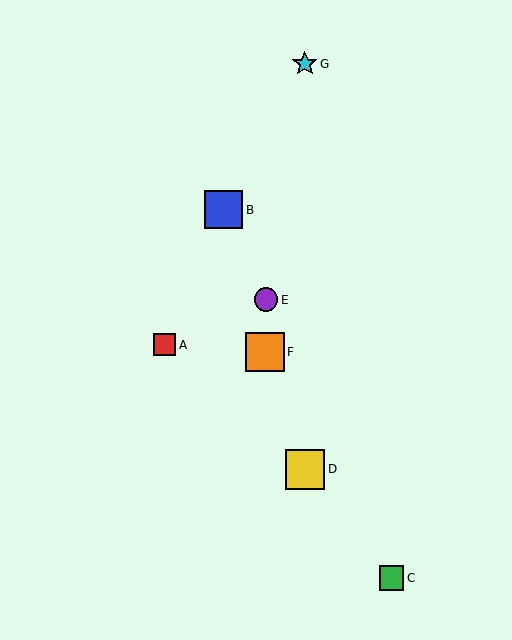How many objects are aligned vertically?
2 objects (D, G) are aligned vertically.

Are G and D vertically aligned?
Yes, both are at x≈305.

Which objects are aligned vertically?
Objects D, G are aligned vertically.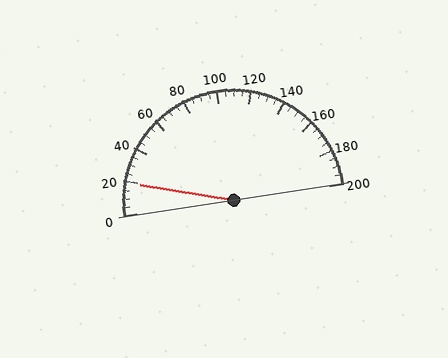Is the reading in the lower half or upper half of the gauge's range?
The reading is in the lower half of the range (0 to 200).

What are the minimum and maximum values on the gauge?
The gauge ranges from 0 to 200.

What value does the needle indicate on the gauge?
The needle indicates approximately 20.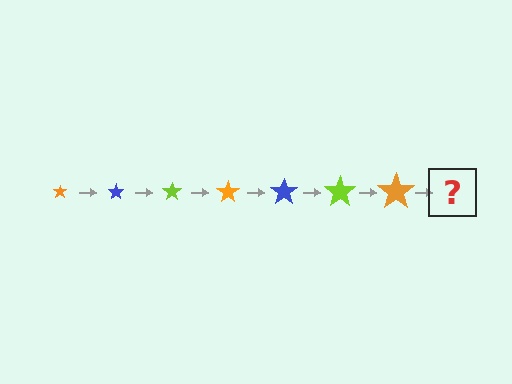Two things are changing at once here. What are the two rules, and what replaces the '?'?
The two rules are that the star grows larger each step and the color cycles through orange, blue, and lime. The '?' should be a blue star, larger than the previous one.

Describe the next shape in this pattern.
It should be a blue star, larger than the previous one.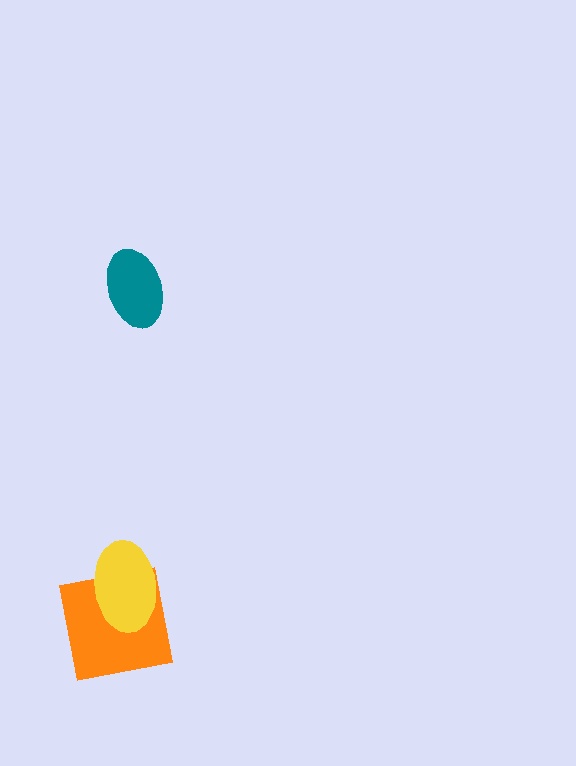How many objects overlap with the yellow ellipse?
1 object overlaps with the yellow ellipse.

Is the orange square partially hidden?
Yes, it is partially covered by another shape.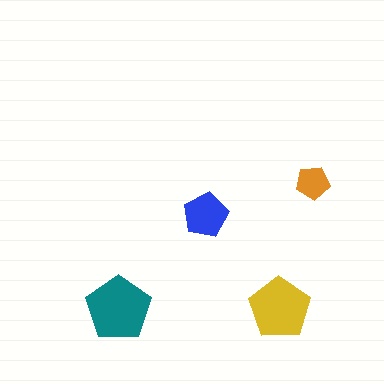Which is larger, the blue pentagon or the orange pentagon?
The blue one.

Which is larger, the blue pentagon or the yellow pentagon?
The yellow one.